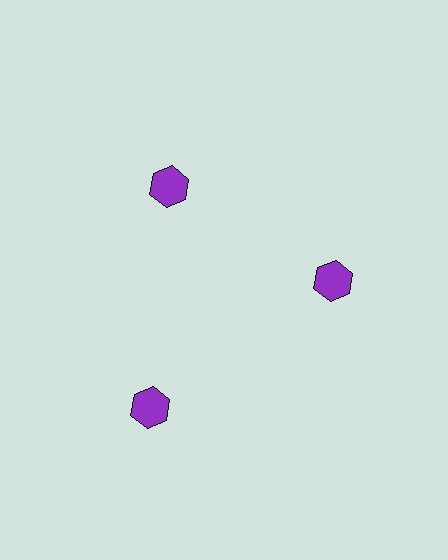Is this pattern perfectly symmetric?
No. The 3 purple hexagons are arranged in a ring, but one element near the 7 o'clock position is pushed outward from the center, breaking the 3-fold rotational symmetry.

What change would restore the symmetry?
The symmetry would be restored by moving it inward, back onto the ring so that all 3 hexagons sit at equal angles and equal distance from the center.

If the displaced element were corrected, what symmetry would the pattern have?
It would have 3-fold rotational symmetry — the pattern would map onto itself every 120 degrees.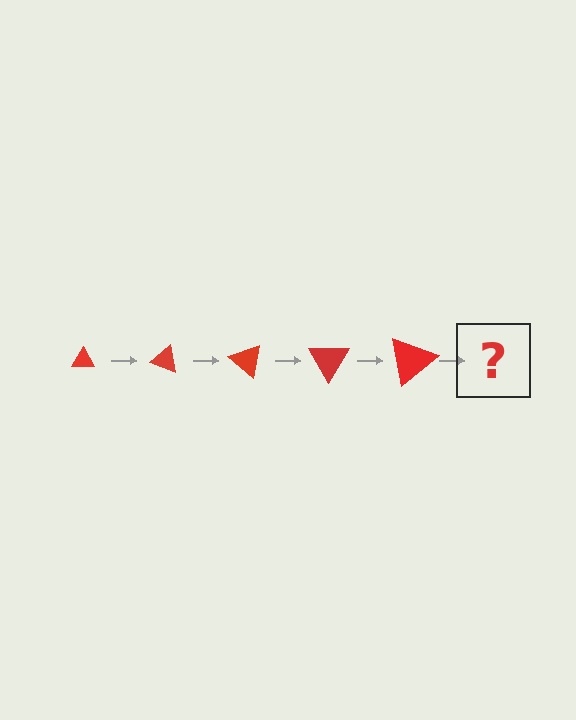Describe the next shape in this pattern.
It should be a triangle, larger than the previous one and rotated 100 degrees from the start.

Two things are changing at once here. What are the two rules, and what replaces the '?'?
The two rules are that the triangle grows larger each step and it rotates 20 degrees each step. The '?' should be a triangle, larger than the previous one and rotated 100 degrees from the start.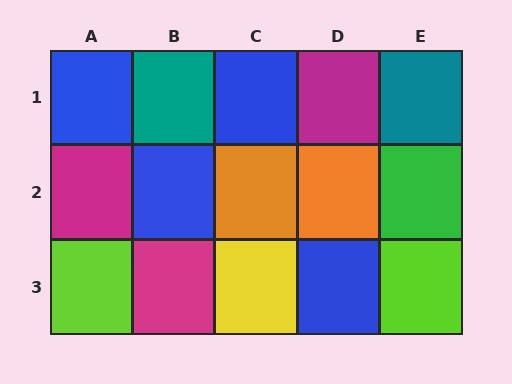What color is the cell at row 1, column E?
Teal.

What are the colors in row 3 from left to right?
Lime, magenta, yellow, blue, lime.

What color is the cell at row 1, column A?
Blue.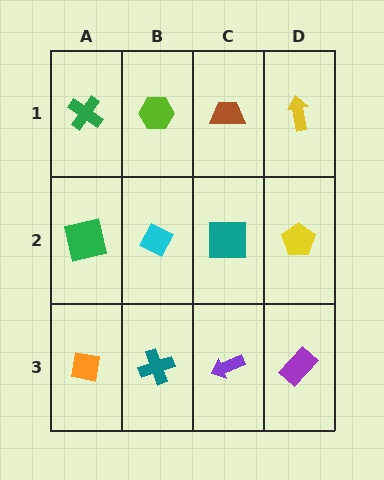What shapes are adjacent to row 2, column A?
A green cross (row 1, column A), an orange square (row 3, column A), a cyan diamond (row 2, column B).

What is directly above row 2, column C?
A brown trapezoid.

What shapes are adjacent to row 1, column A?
A green square (row 2, column A), a lime hexagon (row 1, column B).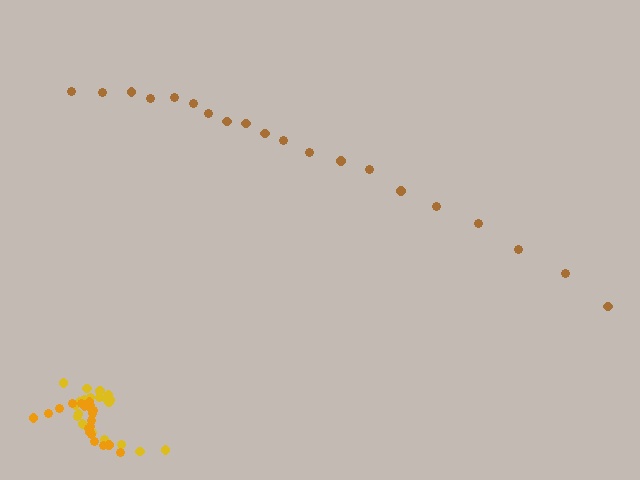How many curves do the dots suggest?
There are 3 distinct paths.